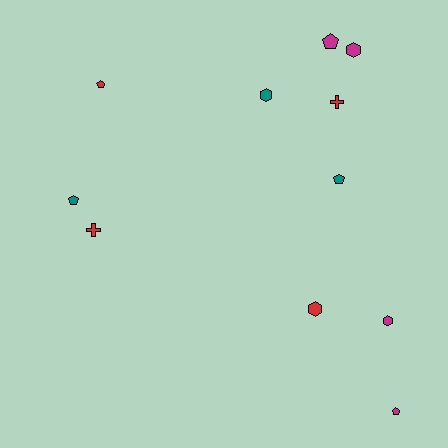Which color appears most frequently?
Red, with 4 objects.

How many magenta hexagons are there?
There are 2 magenta hexagons.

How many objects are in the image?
There are 11 objects.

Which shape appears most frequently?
Pentagon, with 5 objects.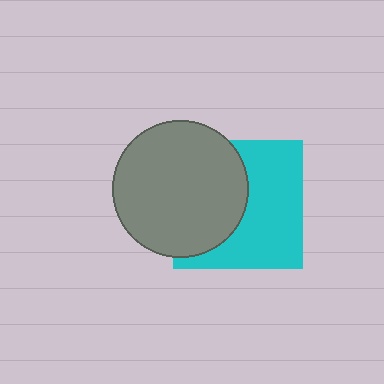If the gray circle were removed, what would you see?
You would see the complete cyan square.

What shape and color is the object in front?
The object in front is a gray circle.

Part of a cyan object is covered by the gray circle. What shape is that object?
It is a square.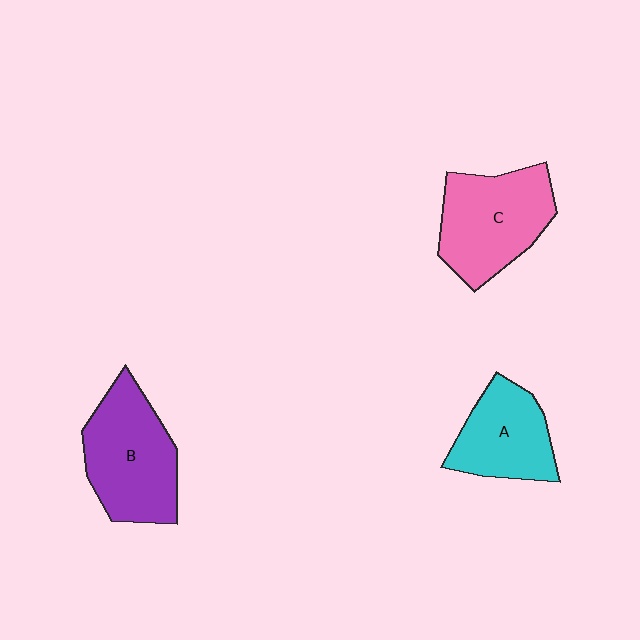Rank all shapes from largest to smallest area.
From largest to smallest: B (purple), C (pink), A (cyan).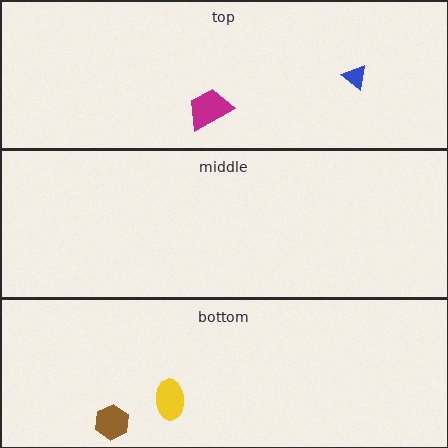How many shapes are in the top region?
2.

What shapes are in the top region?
The magenta trapezoid, the blue triangle.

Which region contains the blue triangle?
The top region.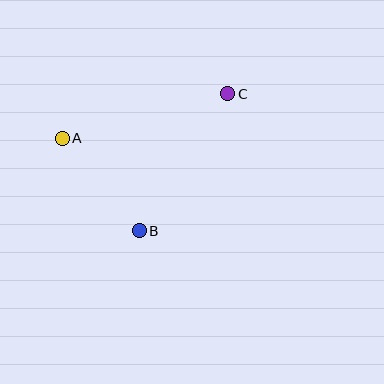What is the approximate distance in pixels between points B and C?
The distance between B and C is approximately 163 pixels.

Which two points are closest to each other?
Points A and B are closest to each other.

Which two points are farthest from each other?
Points A and C are farthest from each other.